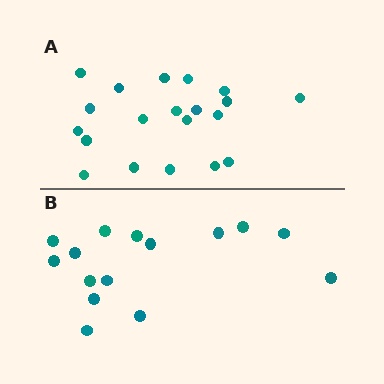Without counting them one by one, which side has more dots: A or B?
Region A (the top region) has more dots.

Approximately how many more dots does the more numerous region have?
Region A has about 5 more dots than region B.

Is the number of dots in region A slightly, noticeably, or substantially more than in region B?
Region A has noticeably more, but not dramatically so. The ratio is roughly 1.3 to 1.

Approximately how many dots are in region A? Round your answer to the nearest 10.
About 20 dots.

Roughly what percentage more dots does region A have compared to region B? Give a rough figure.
About 35% more.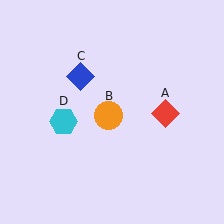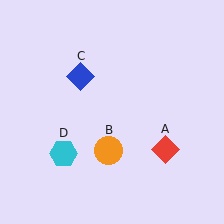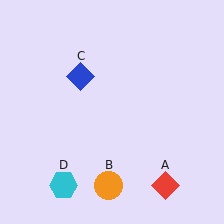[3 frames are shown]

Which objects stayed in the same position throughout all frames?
Blue diamond (object C) remained stationary.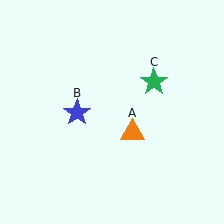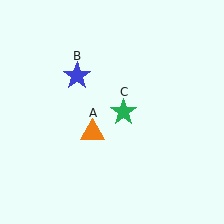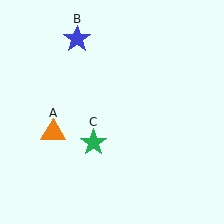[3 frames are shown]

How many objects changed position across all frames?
3 objects changed position: orange triangle (object A), blue star (object B), green star (object C).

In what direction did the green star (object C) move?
The green star (object C) moved down and to the left.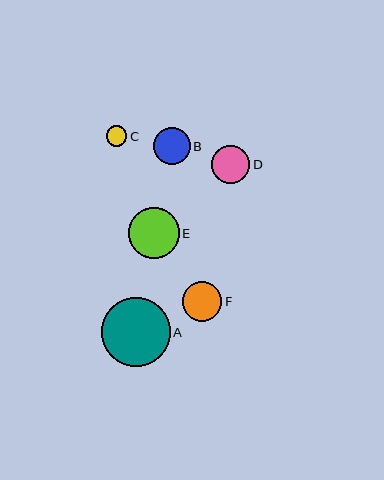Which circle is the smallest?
Circle C is the smallest with a size of approximately 21 pixels.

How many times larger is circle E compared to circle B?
Circle E is approximately 1.4 times the size of circle B.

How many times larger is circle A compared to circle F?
Circle A is approximately 1.8 times the size of circle F.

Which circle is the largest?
Circle A is the largest with a size of approximately 69 pixels.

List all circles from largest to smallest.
From largest to smallest: A, E, F, D, B, C.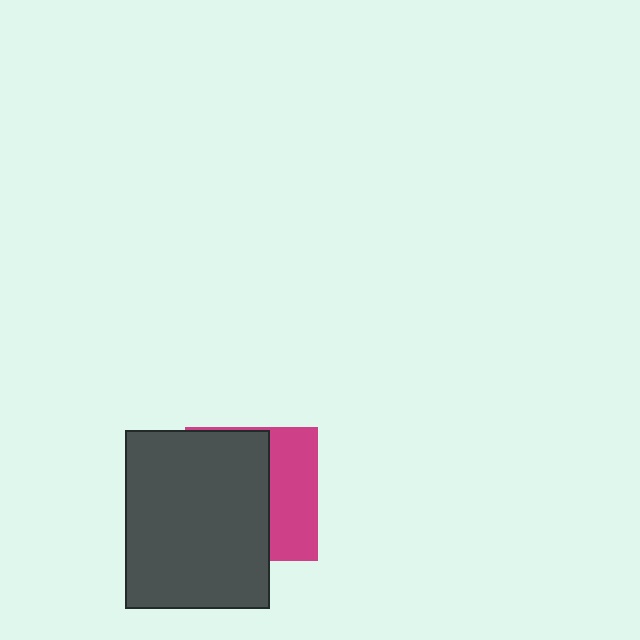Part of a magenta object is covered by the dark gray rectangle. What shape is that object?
It is a square.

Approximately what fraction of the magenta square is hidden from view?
Roughly 63% of the magenta square is hidden behind the dark gray rectangle.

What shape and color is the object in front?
The object in front is a dark gray rectangle.